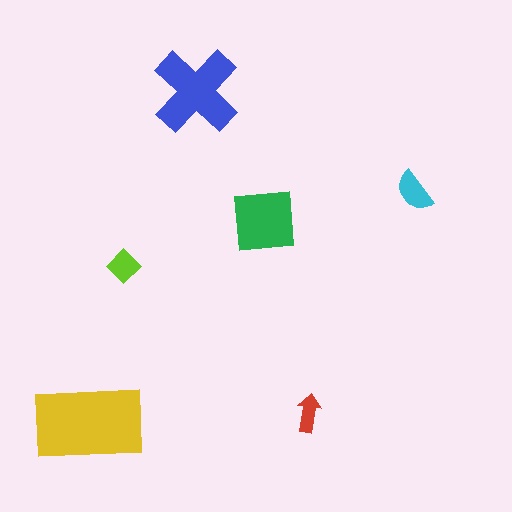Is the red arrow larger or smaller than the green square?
Smaller.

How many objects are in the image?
There are 6 objects in the image.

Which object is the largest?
The yellow rectangle.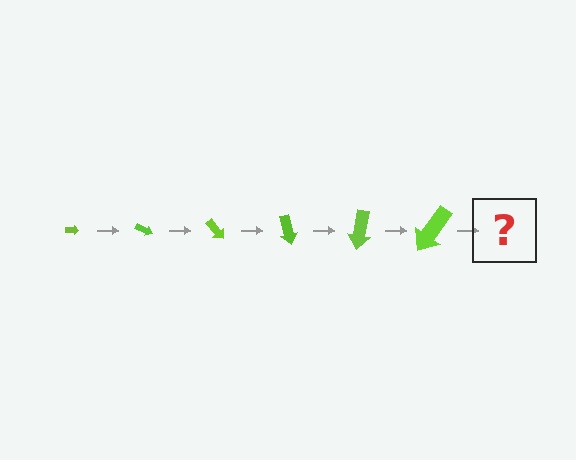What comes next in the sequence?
The next element should be an arrow, larger than the previous one and rotated 150 degrees from the start.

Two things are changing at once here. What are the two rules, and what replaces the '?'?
The two rules are that the arrow grows larger each step and it rotates 25 degrees each step. The '?' should be an arrow, larger than the previous one and rotated 150 degrees from the start.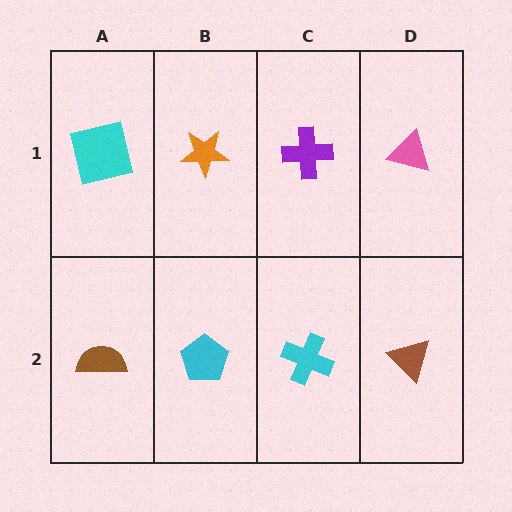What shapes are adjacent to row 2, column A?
A cyan square (row 1, column A), a cyan pentagon (row 2, column B).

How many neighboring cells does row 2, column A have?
2.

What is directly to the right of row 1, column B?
A purple cross.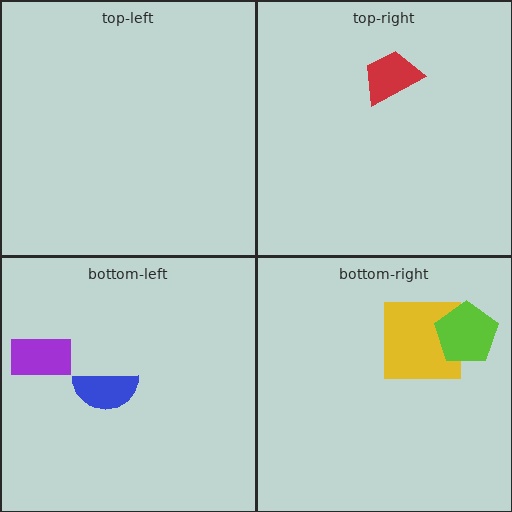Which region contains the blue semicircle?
The bottom-left region.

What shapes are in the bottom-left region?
The blue semicircle, the purple rectangle.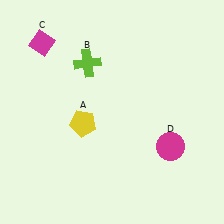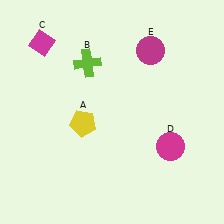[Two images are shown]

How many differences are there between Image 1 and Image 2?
There is 1 difference between the two images.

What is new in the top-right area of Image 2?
A magenta circle (E) was added in the top-right area of Image 2.